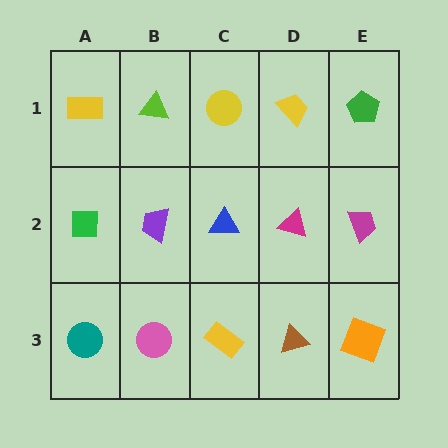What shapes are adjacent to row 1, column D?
A magenta triangle (row 2, column D), a yellow circle (row 1, column C), a green pentagon (row 1, column E).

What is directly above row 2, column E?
A green pentagon.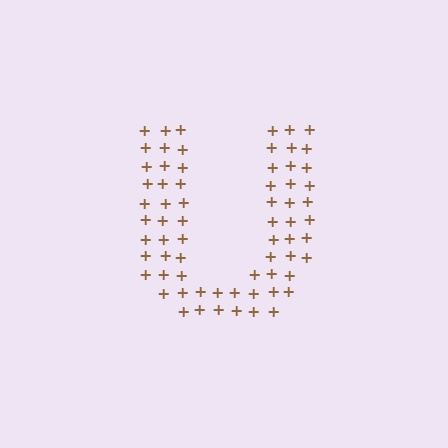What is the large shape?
The large shape is the letter U.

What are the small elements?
The small elements are plus signs.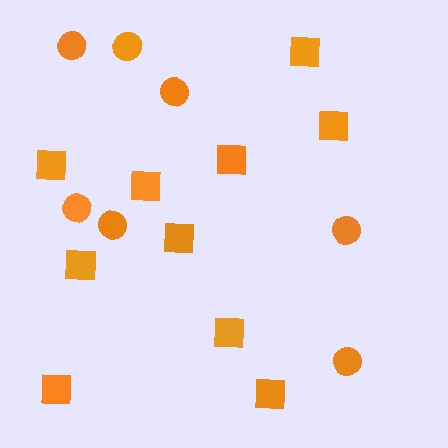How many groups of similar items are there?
There are 2 groups: one group of circles (7) and one group of squares (10).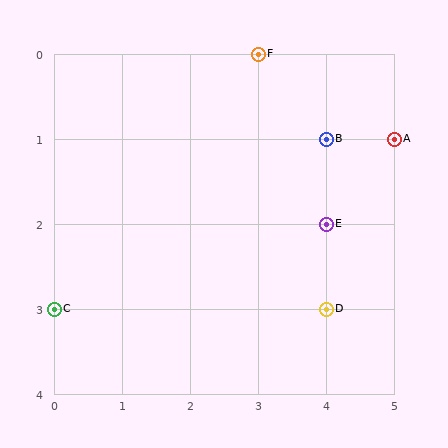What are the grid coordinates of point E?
Point E is at grid coordinates (4, 2).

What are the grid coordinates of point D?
Point D is at grid coordinates (4, 3).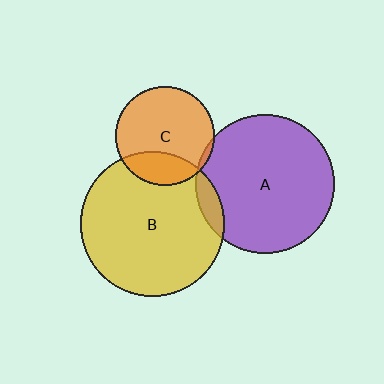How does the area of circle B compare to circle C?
Approximately 2.1 times.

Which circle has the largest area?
Circle B (yellow).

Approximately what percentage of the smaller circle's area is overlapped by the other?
Approximately 5%.